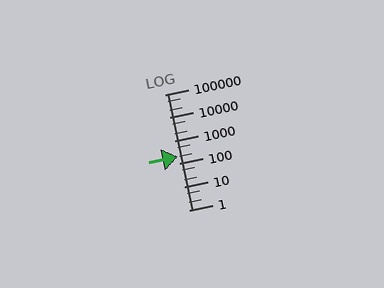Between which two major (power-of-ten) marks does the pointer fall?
The pointer is between 100 and 1000.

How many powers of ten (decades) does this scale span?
The scale spans 5 decades, from 1 to 100000.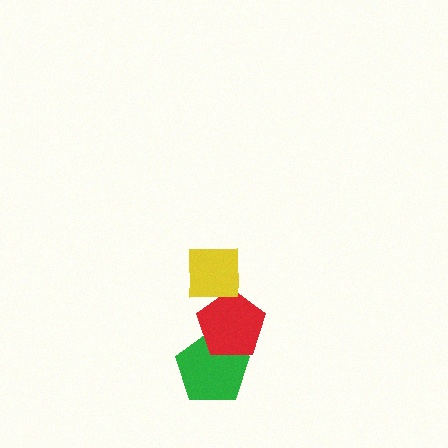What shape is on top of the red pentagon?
The yellow square is on top of the red pentagon.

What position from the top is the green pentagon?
The green pentagon is 3rd from the top.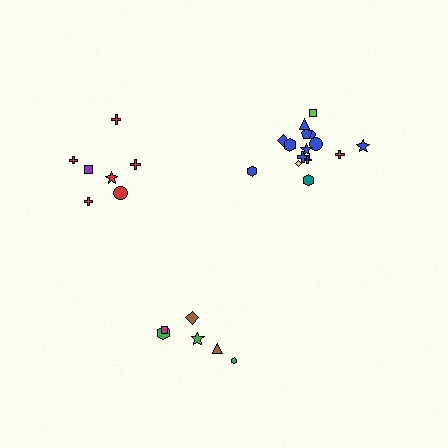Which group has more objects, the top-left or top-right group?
The top-right group.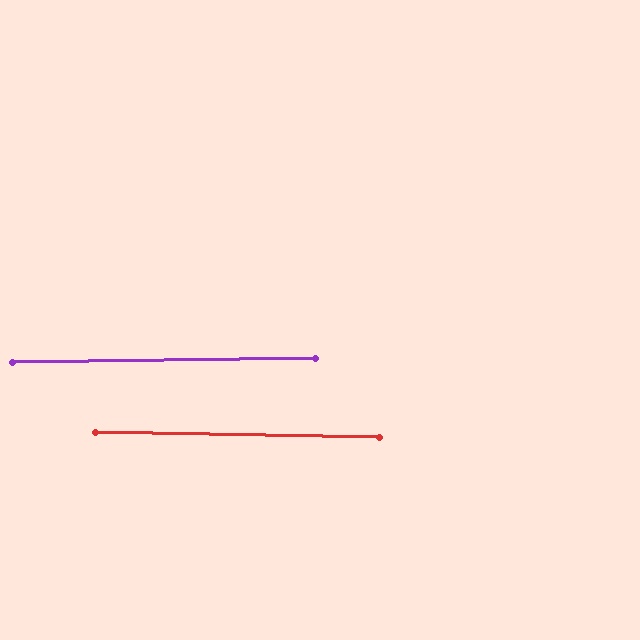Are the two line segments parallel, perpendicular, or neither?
Parallel — their directions differ by only 1.7°.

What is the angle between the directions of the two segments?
Approximately 2 degrees.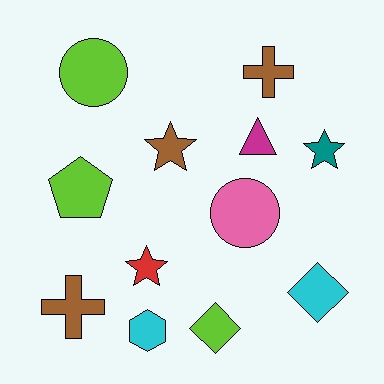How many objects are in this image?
There are 12 objects.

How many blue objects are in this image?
There are no blue objects.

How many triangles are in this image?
There is 1 triangle.